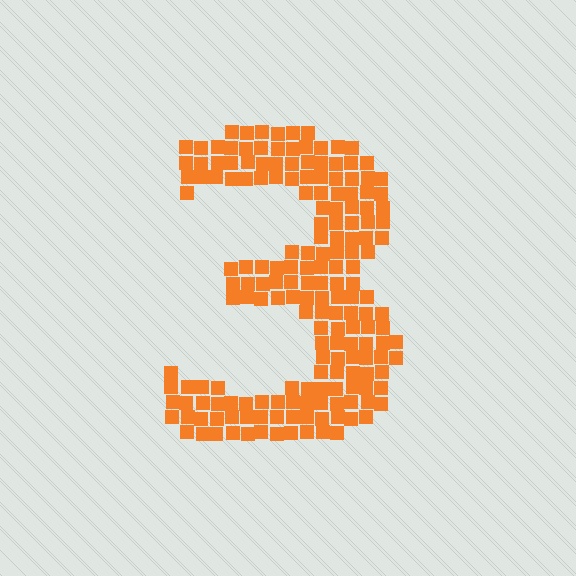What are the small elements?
The small elements are squares.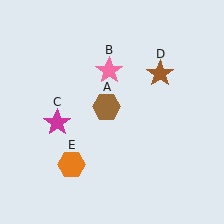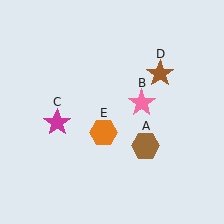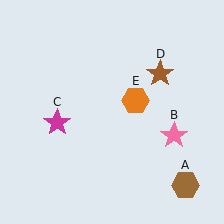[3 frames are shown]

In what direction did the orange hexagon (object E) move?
The orange hexagon (object E) moved up and to the right.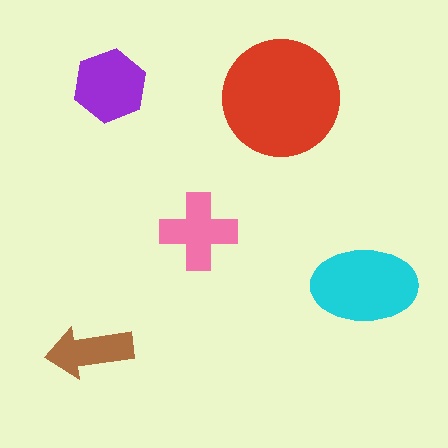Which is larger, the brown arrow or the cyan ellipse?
The cyan ellipse.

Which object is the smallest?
The brown arrow.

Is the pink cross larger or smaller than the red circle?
Smaller.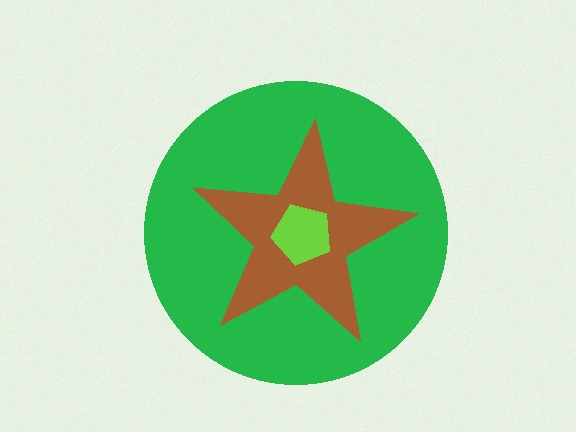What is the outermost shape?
The green circle.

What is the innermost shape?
The lime pentagon.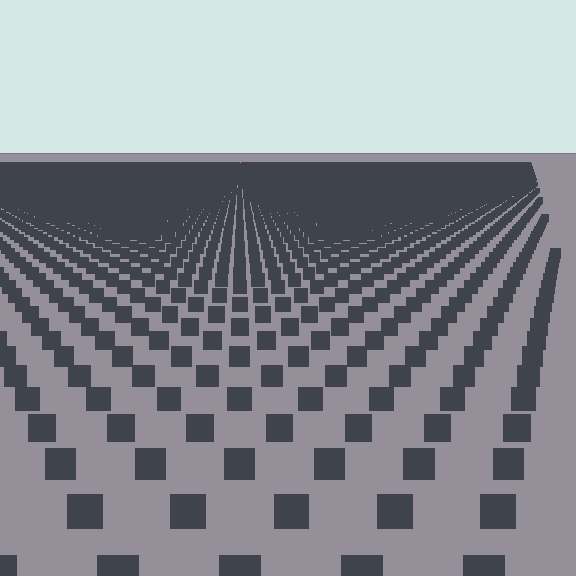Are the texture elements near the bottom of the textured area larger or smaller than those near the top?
Larger. Near the bottom, elements are closer to the viewer and appear at a bigger on-screen size.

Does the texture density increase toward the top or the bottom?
Density increases toward the top.